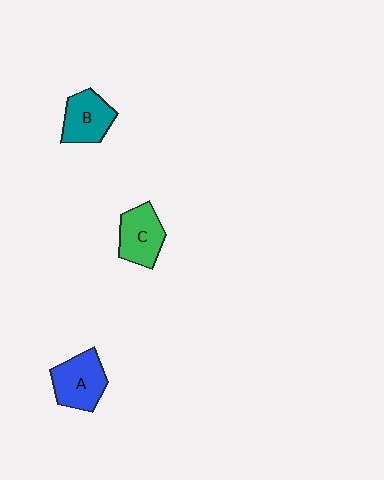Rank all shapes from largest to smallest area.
From largest to smallest: A (blue), C (green), B (teal).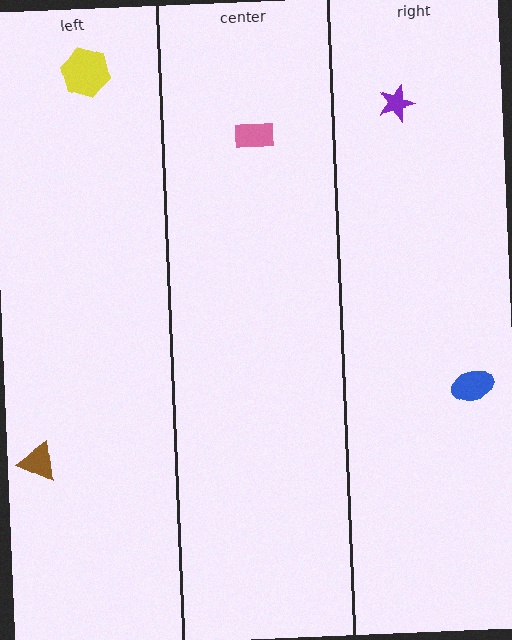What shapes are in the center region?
The pink rectangle.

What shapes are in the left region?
The brown triangle, the yellow hexagon.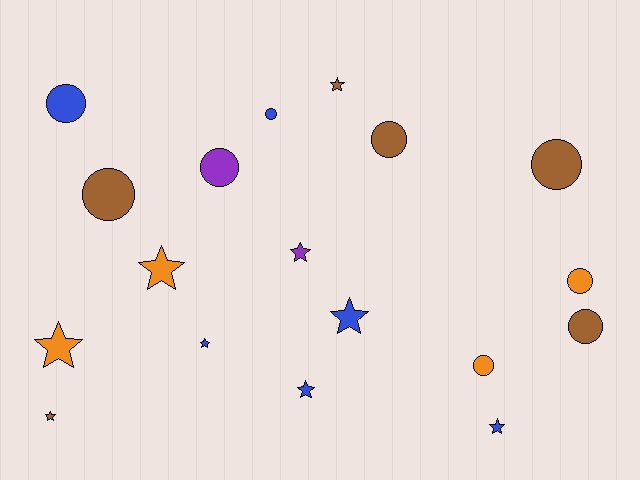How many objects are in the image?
There are 18 objects.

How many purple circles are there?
There is 1 purple circle.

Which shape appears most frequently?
Star, with 9 objects.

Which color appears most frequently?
Brown, with 6 objects.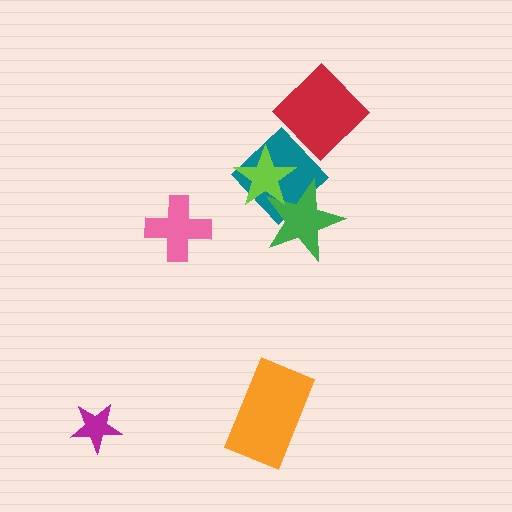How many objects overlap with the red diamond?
0 objects overlap with the red diamond.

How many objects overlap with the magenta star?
0 objects overlap with the magenta star.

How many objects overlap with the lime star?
2 objects overlap with the lime star.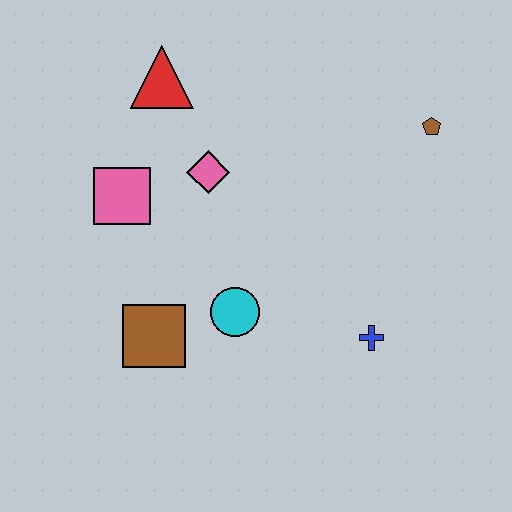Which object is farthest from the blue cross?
The red triangle is farthest from the blue cross.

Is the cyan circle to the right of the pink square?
Yes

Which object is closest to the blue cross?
The cyan circle is closest to the blue cross.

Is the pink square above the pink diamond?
No